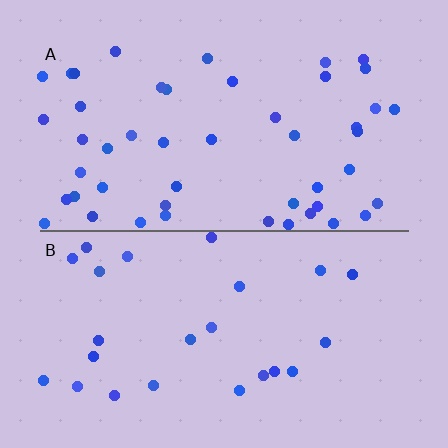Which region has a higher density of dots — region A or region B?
A (the top).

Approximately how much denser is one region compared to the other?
Approximately 2.0× — region A over region B.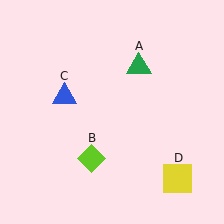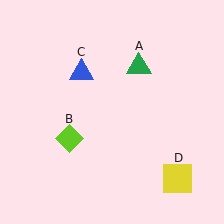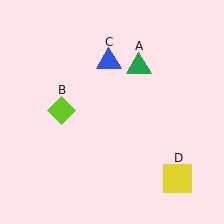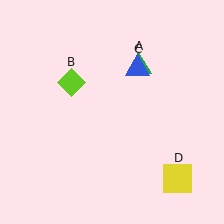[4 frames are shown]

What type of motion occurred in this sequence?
The lime diamond (object B), blue triangle (object C) rotated clockwise around the center of the scene.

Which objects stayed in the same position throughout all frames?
Green triangle (object A) and yellow square (object D) remained stationary.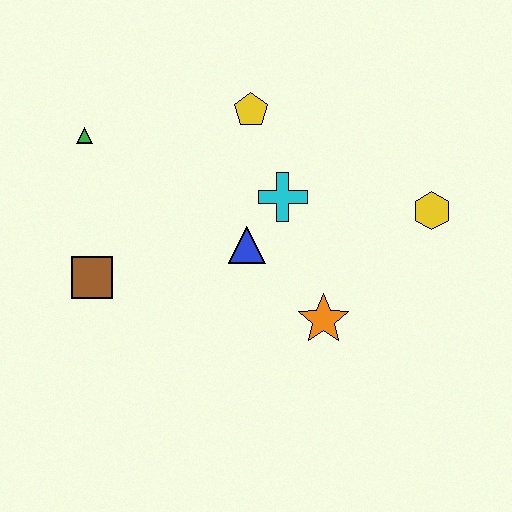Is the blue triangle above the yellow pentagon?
No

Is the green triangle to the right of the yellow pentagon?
No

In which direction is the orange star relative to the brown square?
The orange star is to the right of the brown square.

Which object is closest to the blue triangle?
The cyan cross is closest to the blue triangle.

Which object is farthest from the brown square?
The yellow hexagon is farthest from the brown square.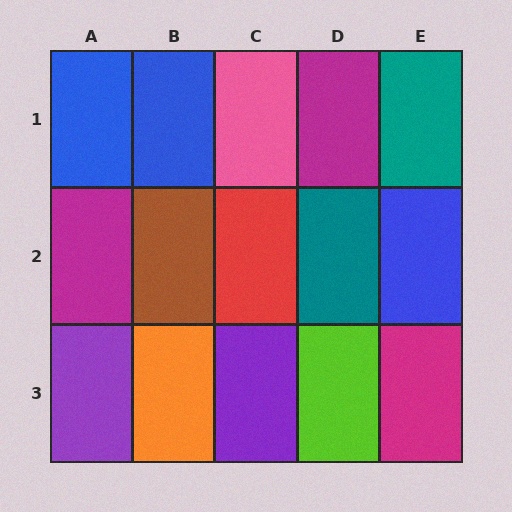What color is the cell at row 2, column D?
Teal.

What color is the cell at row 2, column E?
Blue.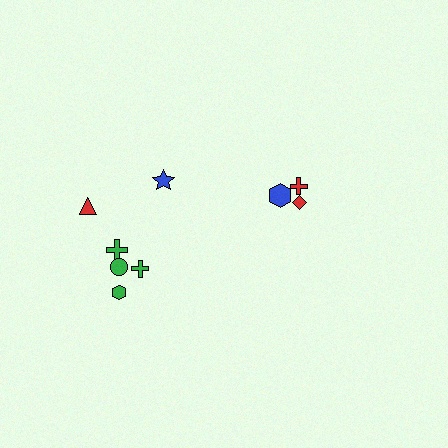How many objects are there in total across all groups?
There are 9 objects.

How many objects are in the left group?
There are 6 objects.